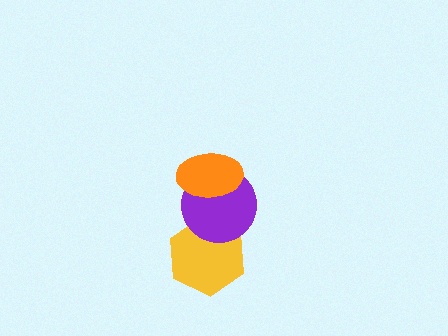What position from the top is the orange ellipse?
The orange ellipse is 1st from the top.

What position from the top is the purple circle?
The purple circle is 2nd from the top.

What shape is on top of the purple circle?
The orange ellipse is on top of the purple circle.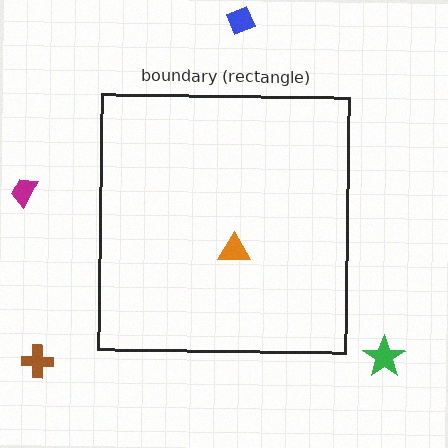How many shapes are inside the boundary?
1 inside, 4 outside.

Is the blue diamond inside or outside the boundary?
Outside.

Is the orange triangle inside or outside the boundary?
Inside.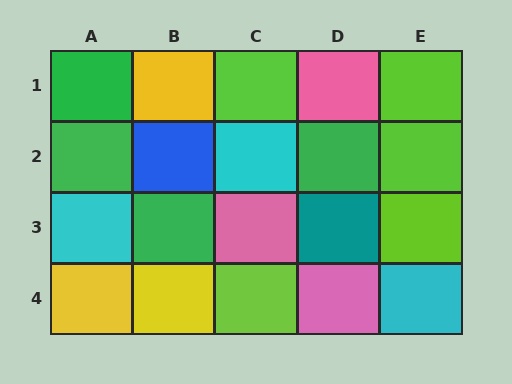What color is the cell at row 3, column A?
Cyan.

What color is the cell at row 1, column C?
Lime.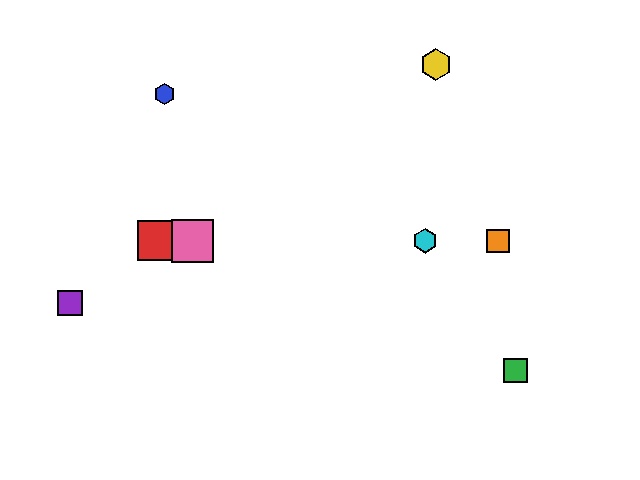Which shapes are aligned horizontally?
The red square, the orange square, the cyan hexagon, the pink square are aligned horizontally.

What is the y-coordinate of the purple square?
The purple square is at y≈303.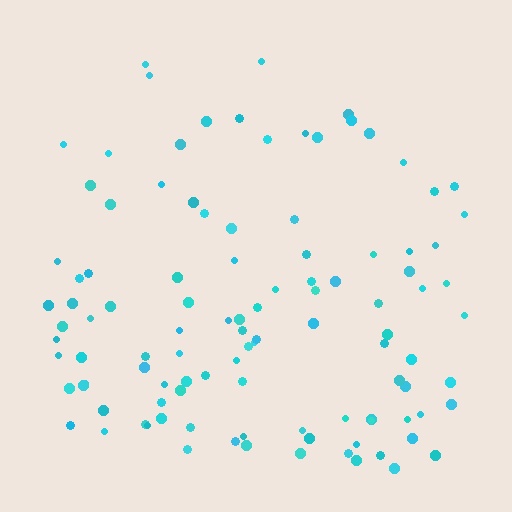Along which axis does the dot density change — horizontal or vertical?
Vertical.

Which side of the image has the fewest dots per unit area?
The top.